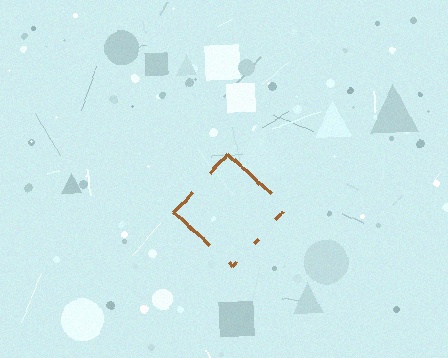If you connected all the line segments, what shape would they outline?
They would outline a diamond.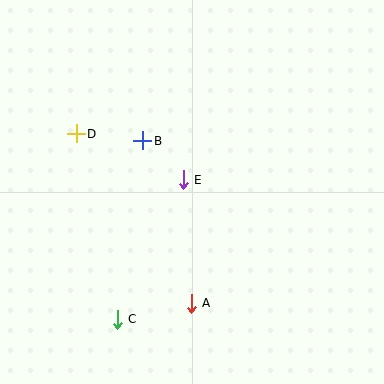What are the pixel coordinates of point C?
Point C is at (117, 319).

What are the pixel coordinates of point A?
Point A is at (191, 303).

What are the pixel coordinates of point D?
Point D is at (76, 134).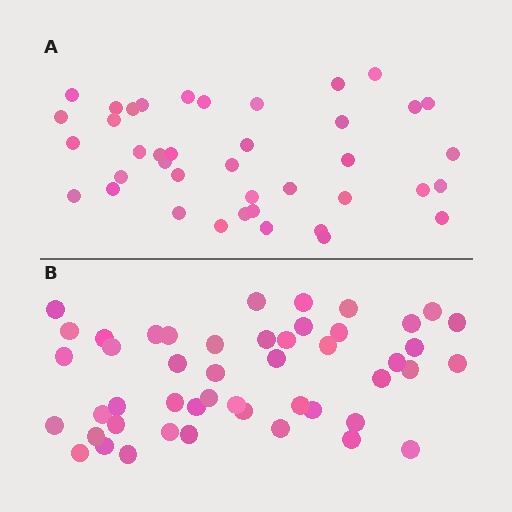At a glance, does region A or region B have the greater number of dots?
Region B (the bottom region) has more dots.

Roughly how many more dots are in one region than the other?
Region B has roughly 8 or so more dots than region A.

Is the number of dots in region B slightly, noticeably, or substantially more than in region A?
Region B has only slightly more — the two regions are fairly close. The ratio is roughly 1.2 to 1.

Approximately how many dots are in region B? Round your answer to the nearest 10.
About 50 dots. (The exact count is 48, which rounds to 50.)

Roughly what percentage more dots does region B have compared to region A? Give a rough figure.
About 20% more.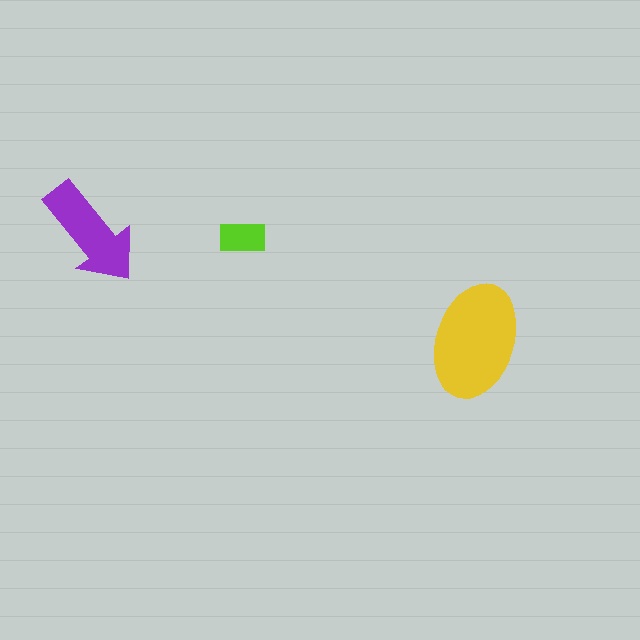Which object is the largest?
The yellow ellipse.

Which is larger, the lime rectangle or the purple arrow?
The purple arrow.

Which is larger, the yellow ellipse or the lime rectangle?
The yellow ellipse.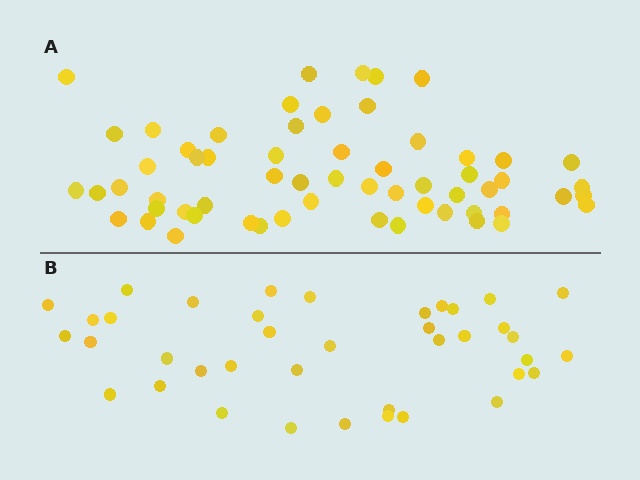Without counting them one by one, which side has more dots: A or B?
Region A (the top region) has more dots.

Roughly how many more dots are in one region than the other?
Region A has approximately 20 more dots than region B.